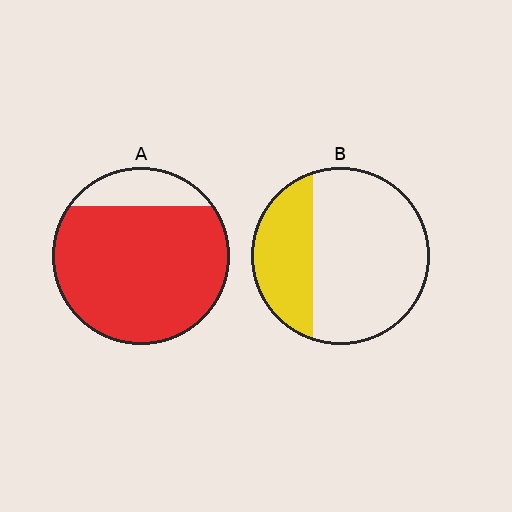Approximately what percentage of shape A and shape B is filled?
A is approximately 85% and B is approximately 30%.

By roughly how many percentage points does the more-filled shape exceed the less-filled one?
By roughly 55 percentage points (A over B).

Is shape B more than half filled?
No.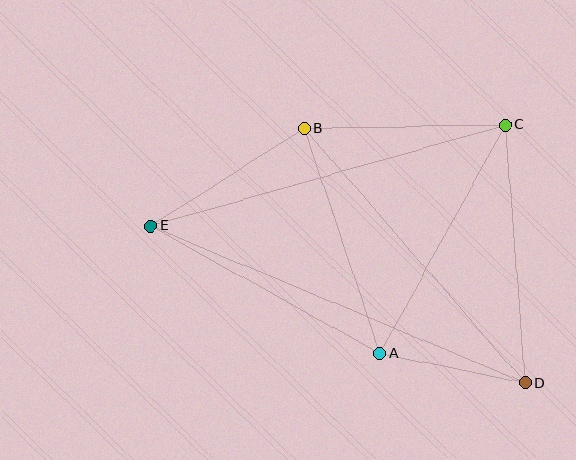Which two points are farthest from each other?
Points D and E are farthest from each other.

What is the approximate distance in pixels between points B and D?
The distance between B and D is approximately 338 pixels.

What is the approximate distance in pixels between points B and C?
The distance between B and C is approximately 201 pixels.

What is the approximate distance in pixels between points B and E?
The distance between B and E is approximately 182 pixels.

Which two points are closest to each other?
Points A and D are closest to each other.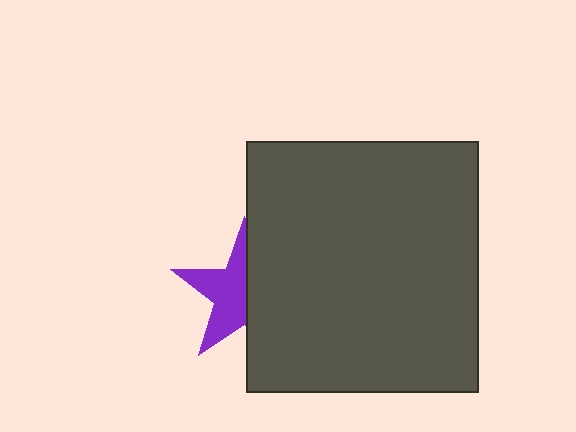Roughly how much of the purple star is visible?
About half of it is visible (roughly 52%).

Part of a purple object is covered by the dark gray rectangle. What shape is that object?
It is a star.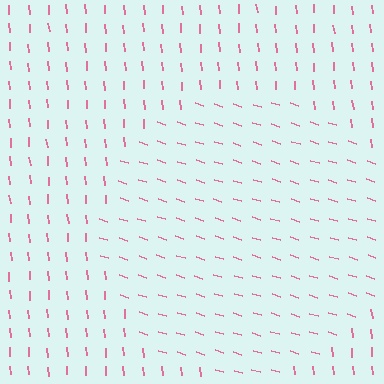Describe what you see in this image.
The image is filled with small pink line segments. A circle region in the image has lines oriented differently from the surrounding lines, creating a visible texture boundary.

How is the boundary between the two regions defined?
The boundary is defined purely by a change in line orientation (approximately 67 degrees difference). All lines are the same color and thickness.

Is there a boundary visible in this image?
Yes, there is a texture boundary formed by a change in line orientation.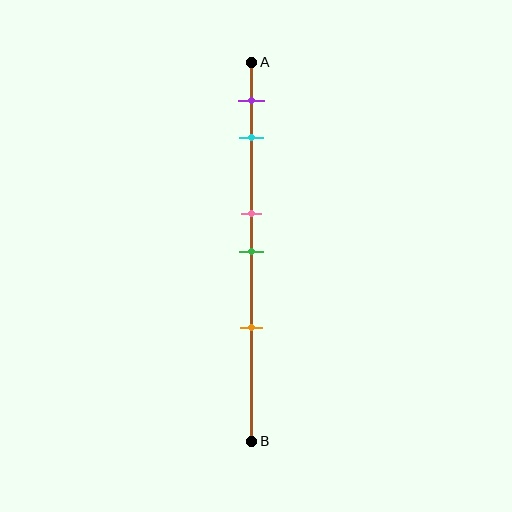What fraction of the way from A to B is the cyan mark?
The cyan mark is approximately 20% (0.2) of the way from A to B.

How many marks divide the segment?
There are 5 marks dividing the segment.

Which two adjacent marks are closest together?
The pink and green marks are the closest adjacent pair.